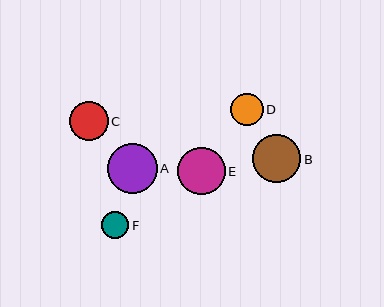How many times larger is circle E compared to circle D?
Circle E is approximately 1.5 times the size of circle D.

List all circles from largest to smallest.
From largest to smallest: A, B, E, C, D, F.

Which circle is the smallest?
Circle F is the smallest with a size of approximately 27 pixels.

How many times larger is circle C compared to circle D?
Circle C is approximately 1.2 times the size of circle D.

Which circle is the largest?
Circle A is the largest with a size of approximately 50 pixels.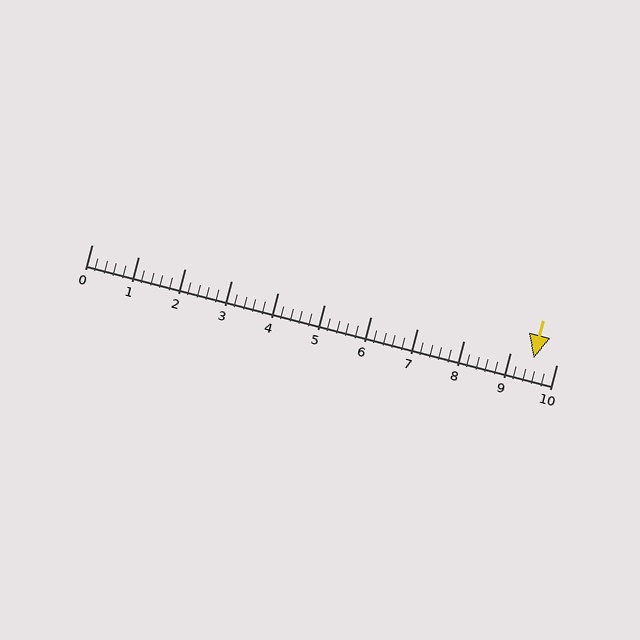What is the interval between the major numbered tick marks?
The major tick marks are spaced 1 units apart.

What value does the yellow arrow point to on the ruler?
The yellow arrow points to approximately 9.5.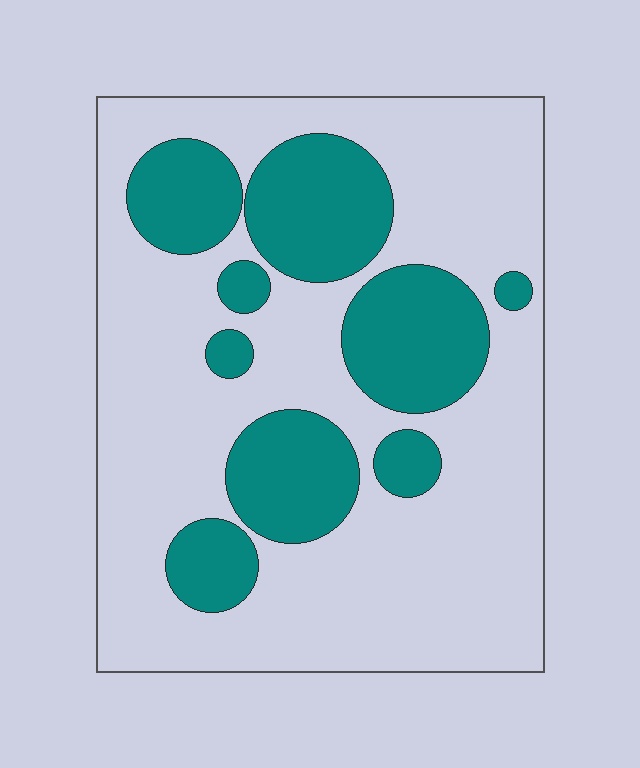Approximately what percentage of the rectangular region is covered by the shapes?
Approximately 30%.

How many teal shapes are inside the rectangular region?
9.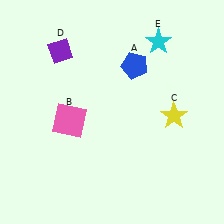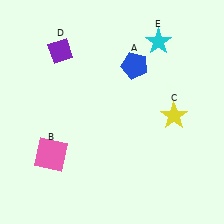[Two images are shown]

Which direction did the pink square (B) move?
The pink square (B) moved down.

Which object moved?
The pink square (B) moved down.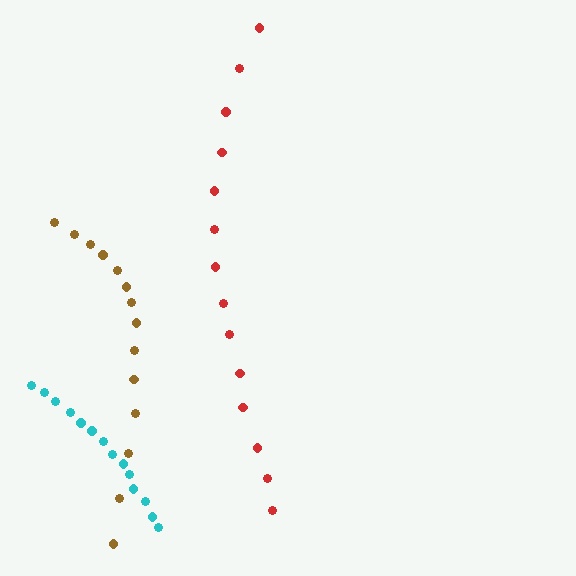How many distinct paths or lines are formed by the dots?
There are 3 distinct paths.